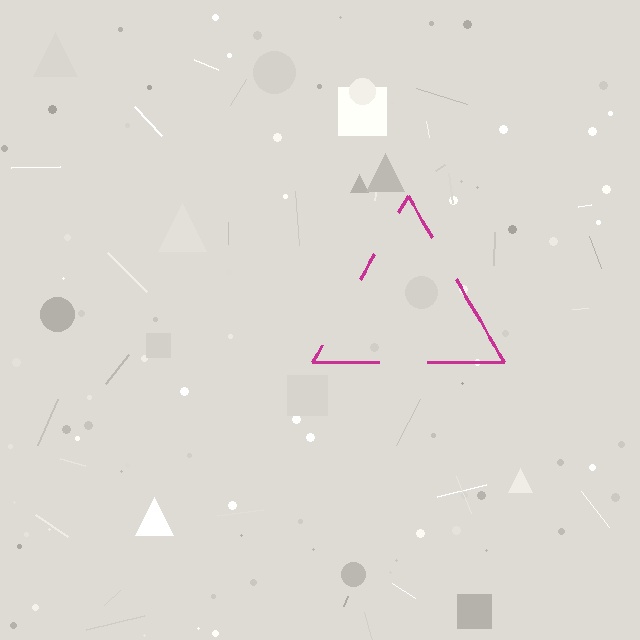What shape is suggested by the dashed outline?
The dashed outline suggests a triangle.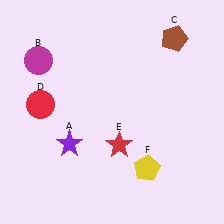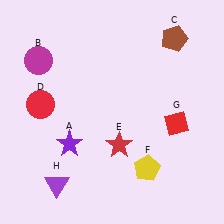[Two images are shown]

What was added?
A red diamond (G), a purple triangle (H) were added in Image 2.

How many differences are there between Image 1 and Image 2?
There are 2 differences between the two images.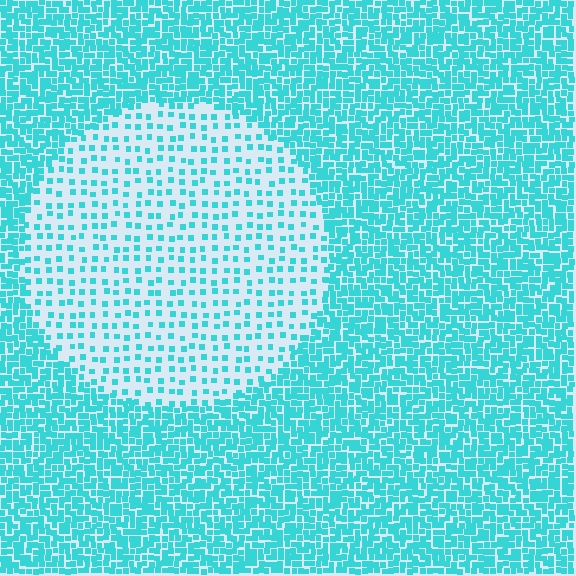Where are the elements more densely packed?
The elements are more densely packed outside the circle boundary.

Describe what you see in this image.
The image contains small cyan elements arranged at two different densities. A circle-shaped region is visible where the elements are less densely packed than the surrounding area.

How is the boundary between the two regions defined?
The boundary is defined by a change in element density (approximately 2.9x ratio). All elements are the same color, size, and shape.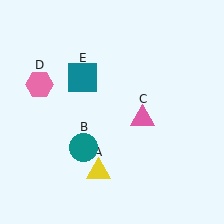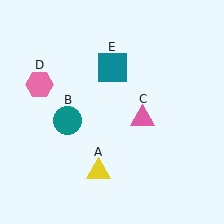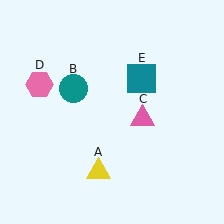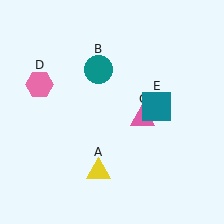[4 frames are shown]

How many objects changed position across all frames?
2 objects changed position: teal circle (object B), teal square (object E).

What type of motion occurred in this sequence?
The teal circle (object B), teal square (object E) rotated clockwise around the center of the scene.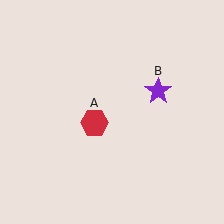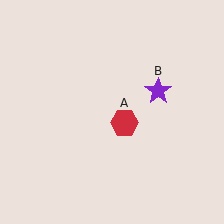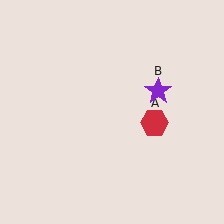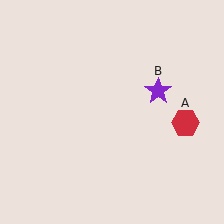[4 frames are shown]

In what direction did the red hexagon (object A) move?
The red hexagon (object A) moved right.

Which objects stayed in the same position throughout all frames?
Purple star (object B) remained stationary.